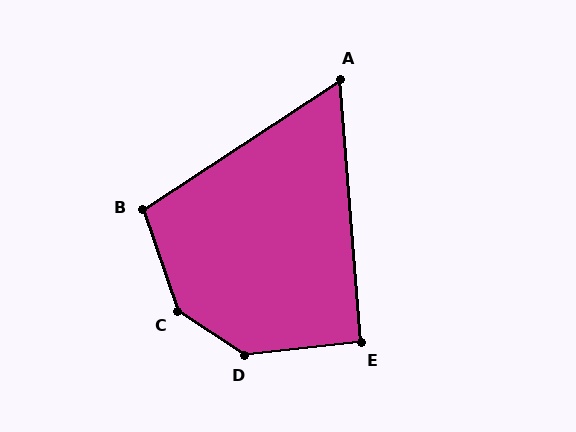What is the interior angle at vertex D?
Approximately 140 degrees (obtuse).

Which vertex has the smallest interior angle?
A, at approximately 62 degrees.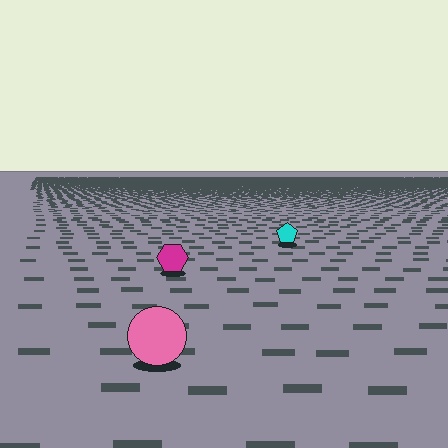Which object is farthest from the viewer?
The cyan pentagon is farthest from the viewer. It appears smaller and the ground texture around it is denser.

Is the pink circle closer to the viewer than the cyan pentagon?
Yes. The pink circle is closer — you can tell from the texture gradient: the ground texture is coarser near it.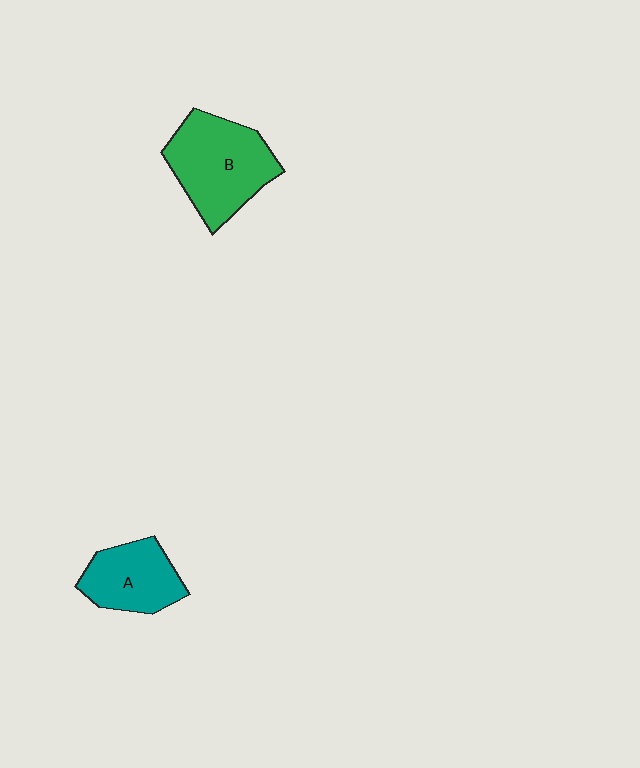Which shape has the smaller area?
Shape A (teal).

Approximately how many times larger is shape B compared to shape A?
Approximately 1.5 times.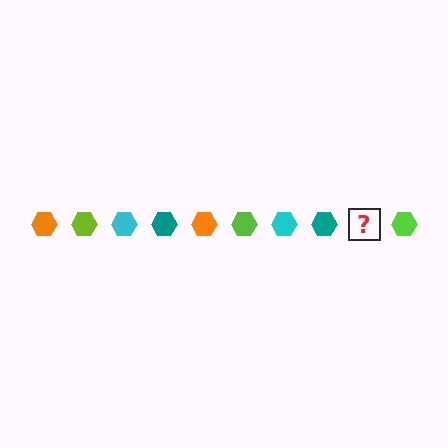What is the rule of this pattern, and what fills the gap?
The rule is that the pattern cycles through orange, lime, cyan, teal hexagons. The gap should be filled with an orange hexagon.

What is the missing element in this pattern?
The missing element is an orange hexagon.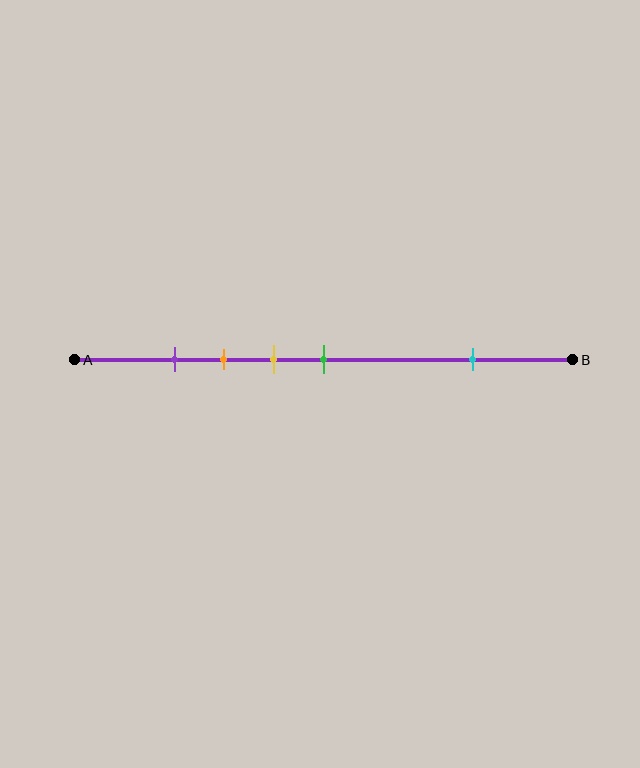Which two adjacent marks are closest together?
The purple and orange marks are the closest adjacent pair.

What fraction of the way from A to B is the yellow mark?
The yellow mark is approximately 40% (0.4) of the way from A to B.